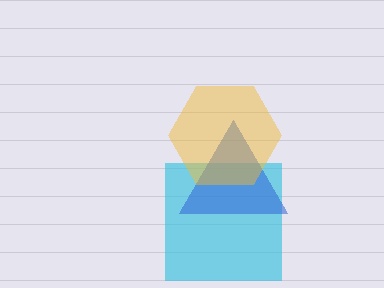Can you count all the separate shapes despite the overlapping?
Yes, there are 3 separate shapes.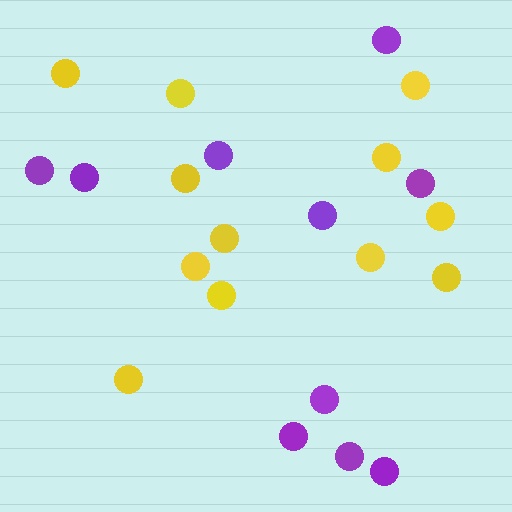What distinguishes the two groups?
There are 2 groups: one group of yellow circles (12) and one group of purple circles (10).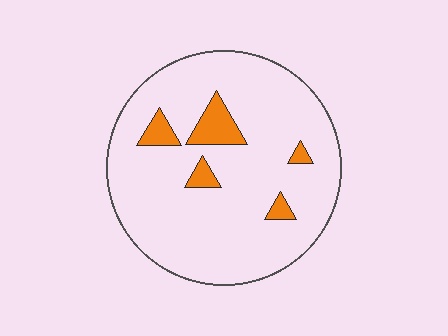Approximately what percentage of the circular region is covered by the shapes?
Approximately 10%.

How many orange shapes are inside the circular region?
5.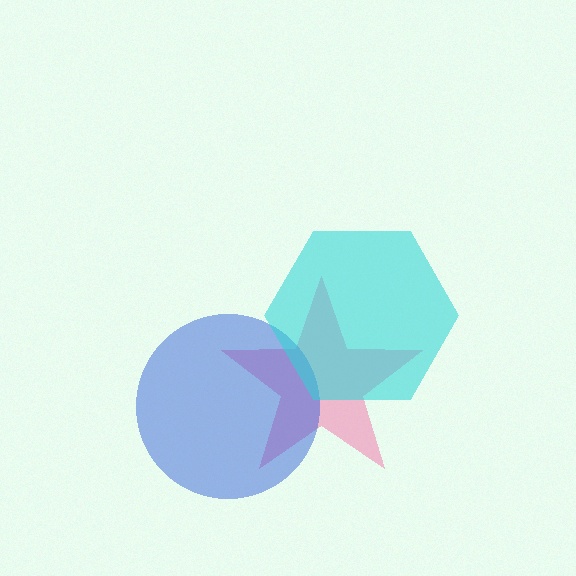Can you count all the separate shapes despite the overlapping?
Yes, there are 3 separate shapes.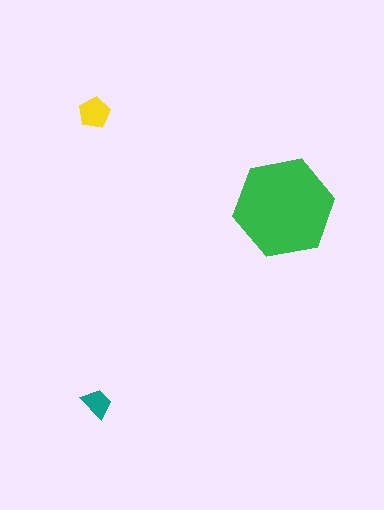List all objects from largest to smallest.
The green hexagon, the yellow pentagon, the teal trapezoid.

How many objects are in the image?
There are 3 objects in the image.